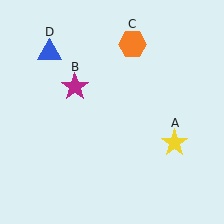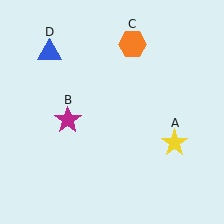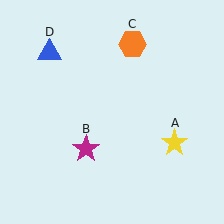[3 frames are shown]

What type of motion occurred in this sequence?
The magenta star (object B) rotated counterclockwise around the center of the scene.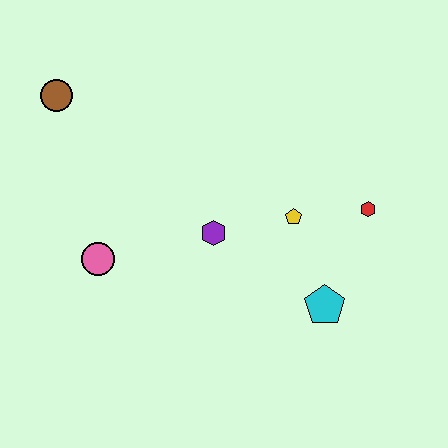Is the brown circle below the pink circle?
No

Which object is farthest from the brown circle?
The cyan pentagon is farthest from the brown circle.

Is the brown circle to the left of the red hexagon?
Yes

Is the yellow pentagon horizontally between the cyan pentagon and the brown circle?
Yes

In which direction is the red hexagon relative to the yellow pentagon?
The red hexagon is to the right of the yellow pentagon.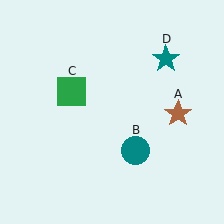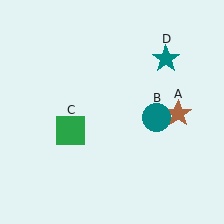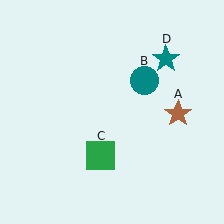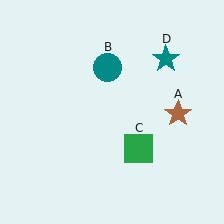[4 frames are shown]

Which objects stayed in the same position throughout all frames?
Brown star (object A) and teal star (object D) remained stationary.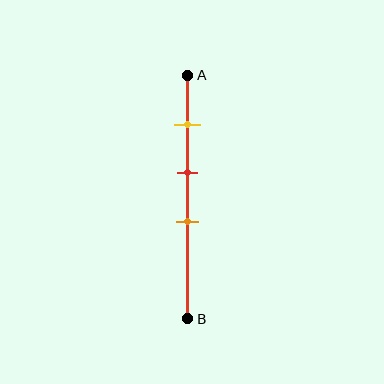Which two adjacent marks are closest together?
The red and orange marks are the closest adjacent pair.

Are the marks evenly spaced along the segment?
Yes, the marks are approximately evenly spaced.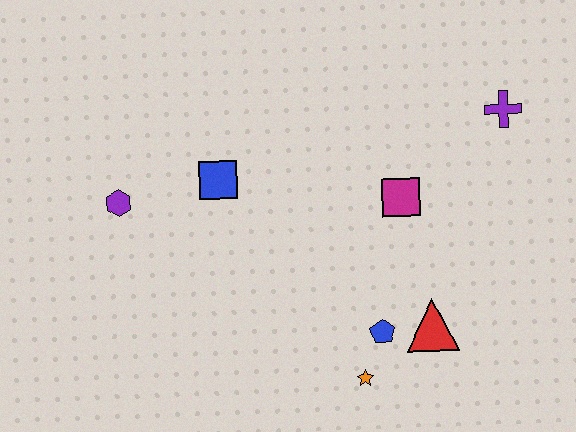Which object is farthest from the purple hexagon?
The purple cross is farthest from the purple hexagon.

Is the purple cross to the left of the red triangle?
No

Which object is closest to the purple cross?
The magenta square is closest to the purple cross.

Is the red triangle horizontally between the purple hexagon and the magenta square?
No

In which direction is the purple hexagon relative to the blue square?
The purple hexagon is to the left of the blue square.